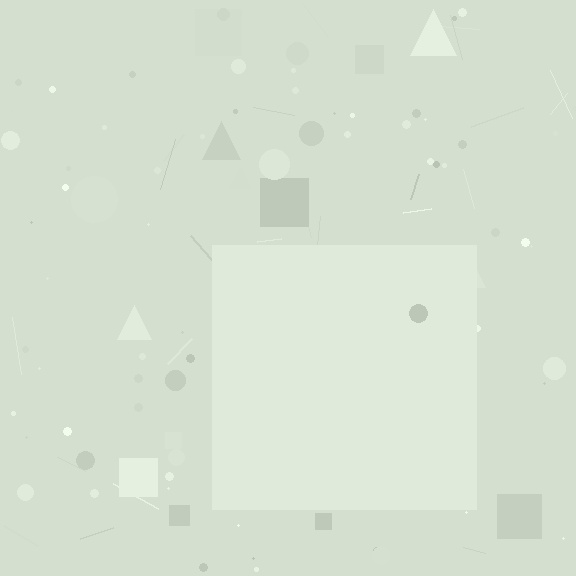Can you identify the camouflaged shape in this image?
The camouflaged shape is a square.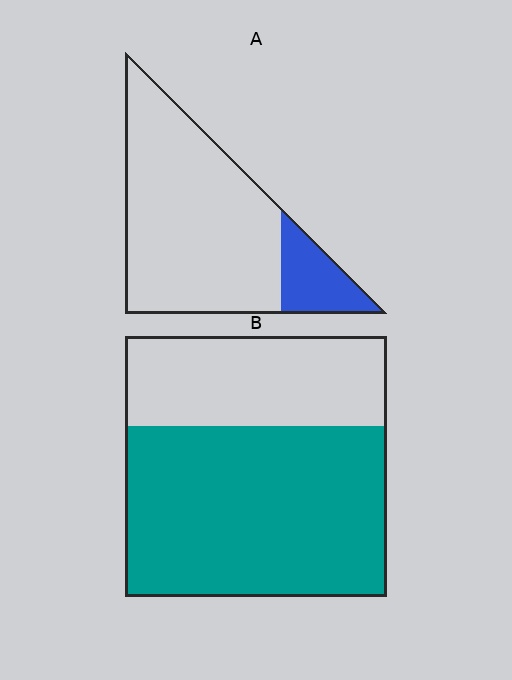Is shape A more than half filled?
No.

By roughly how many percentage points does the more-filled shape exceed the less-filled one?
By roughly 50 percentage points (B over A).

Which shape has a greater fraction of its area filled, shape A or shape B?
Shape B.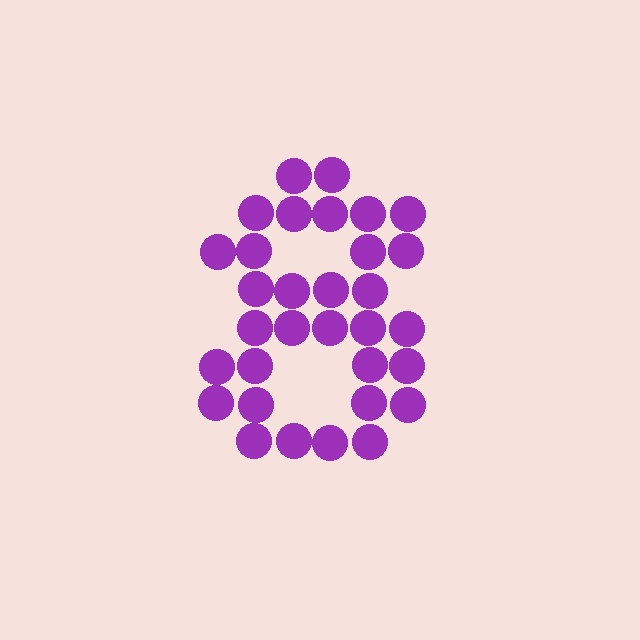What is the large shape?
The large shape is the digit 8.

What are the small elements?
The small elements are circles.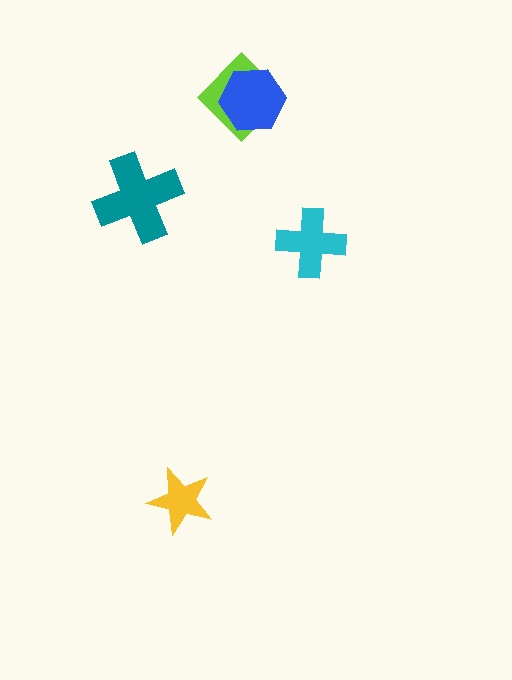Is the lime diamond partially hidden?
Yes, it is partially covered by another shape.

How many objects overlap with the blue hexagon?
1 object overlaps with the blue hexagon.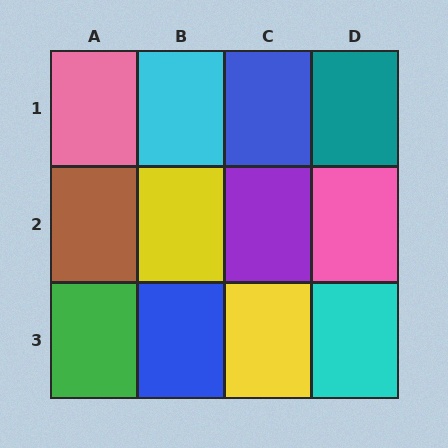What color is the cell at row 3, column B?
Blue.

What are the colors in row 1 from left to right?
Pink, cyan, blue, teal.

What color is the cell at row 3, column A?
Green.